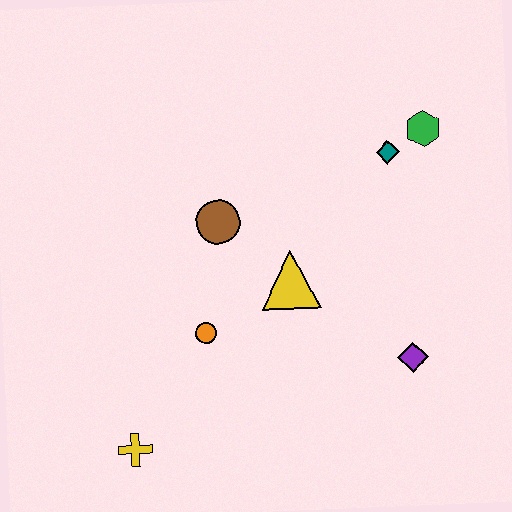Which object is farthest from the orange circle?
The green hexagon is farthest from the orange circle.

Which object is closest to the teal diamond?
The green hexagon is closest to the teal diamond.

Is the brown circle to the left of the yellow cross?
No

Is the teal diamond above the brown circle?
Yes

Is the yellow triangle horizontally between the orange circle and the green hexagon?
Yes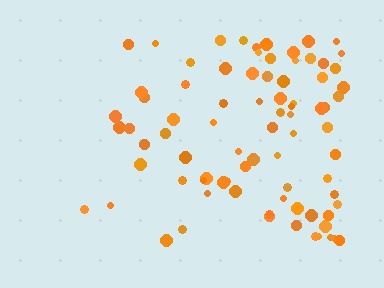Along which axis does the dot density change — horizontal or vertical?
Horizontal.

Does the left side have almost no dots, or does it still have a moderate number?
Still a moderate number, just noticeably fewer than the right.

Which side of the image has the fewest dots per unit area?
The left.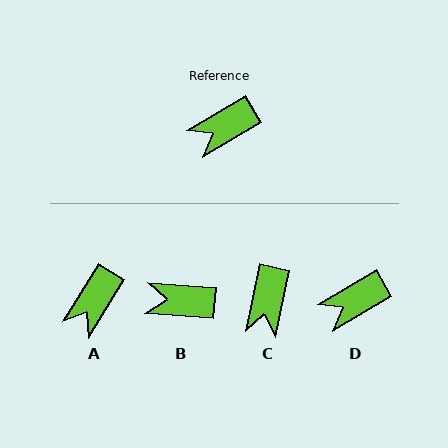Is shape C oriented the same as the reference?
No, it is off by about 47 degrees.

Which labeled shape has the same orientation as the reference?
D.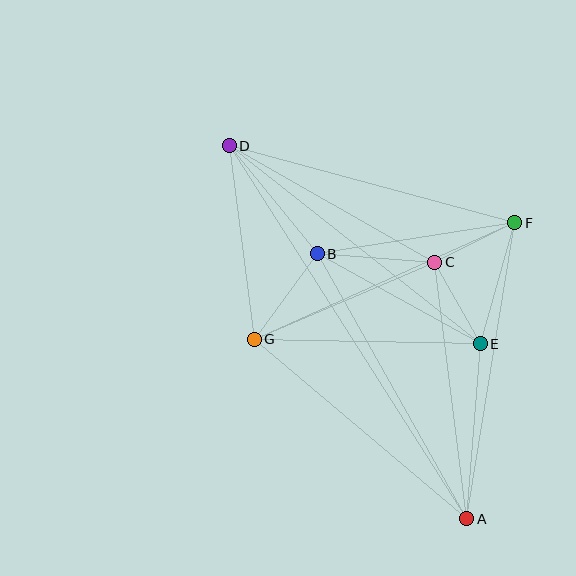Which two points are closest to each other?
Points C and F are closest to each other.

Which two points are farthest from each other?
Points A and D are farthest from each other.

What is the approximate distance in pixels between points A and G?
The distance between A and G is approximately 278 pixels.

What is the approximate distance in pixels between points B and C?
The distance between B and C is approximately 118 pixels.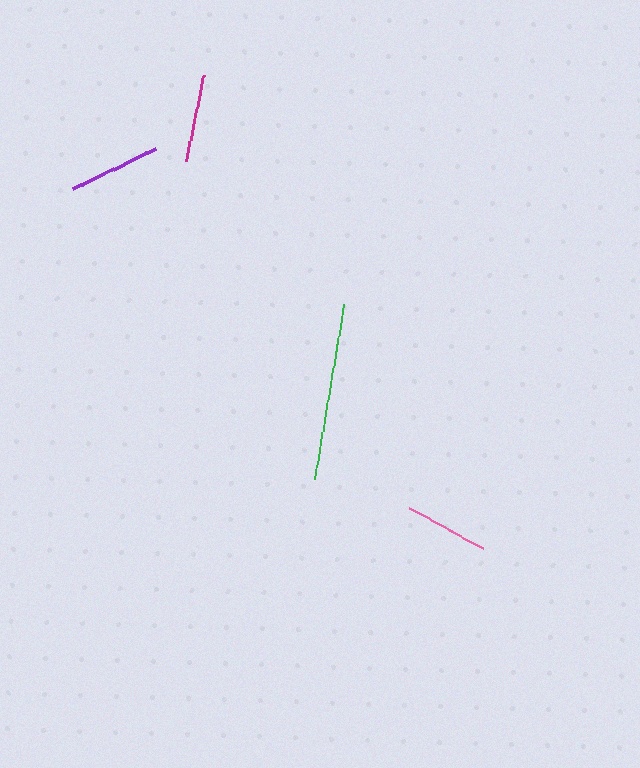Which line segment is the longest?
The green line is the longest at approximately 178 pixels.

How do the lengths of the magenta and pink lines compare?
The magenta and pink lines are approximately the same length.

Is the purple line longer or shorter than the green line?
The green line is longer than the purple line.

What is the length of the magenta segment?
The magenta segment is approximately 87 pixels long.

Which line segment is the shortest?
The pink line is the shortest at approximately 84 pixels.